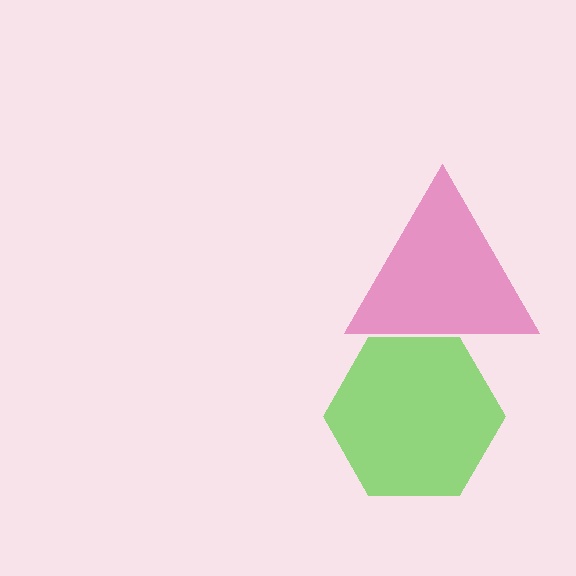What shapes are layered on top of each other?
The layered shapes are: a lime hexagon, a magenta triangle.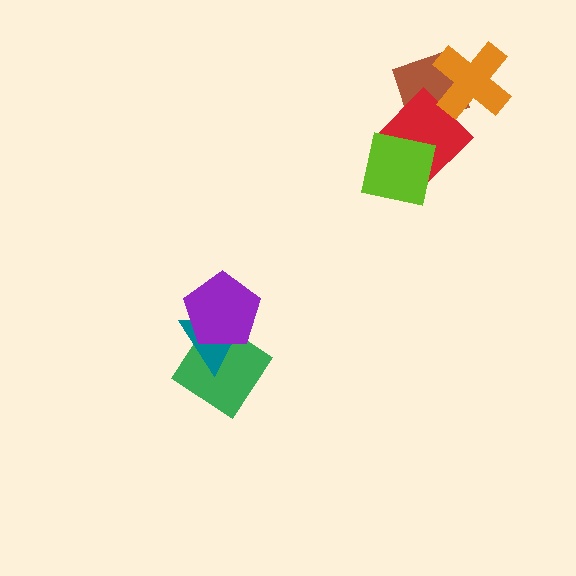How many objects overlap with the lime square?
1 object overlaps with the lime square.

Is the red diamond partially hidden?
Yes, it is partially covered by another shape.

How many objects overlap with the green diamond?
2 objects overlap with the green diamond.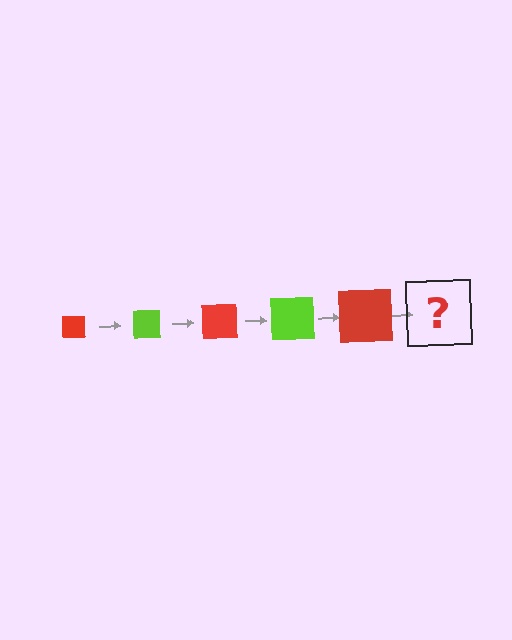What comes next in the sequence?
The next element should be a lime square, larger than the previous one.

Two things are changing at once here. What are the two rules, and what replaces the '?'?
The two rules are that the square grows larger each step and the color cycles through red and lime. The '?' should be a lime square, larger than the previous one.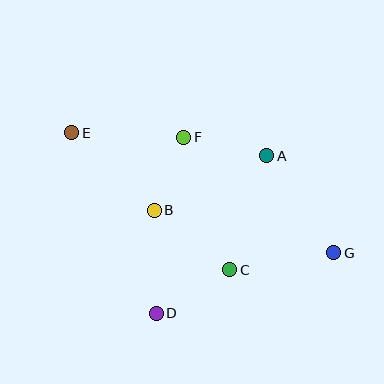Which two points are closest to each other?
Points B and F are closest to each other.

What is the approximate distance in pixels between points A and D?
The distance between A and D is approximately 192 pixels.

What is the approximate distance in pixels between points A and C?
The distance between A and C is approximately 120 pixels.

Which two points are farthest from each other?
Points E and G are farthest from each other.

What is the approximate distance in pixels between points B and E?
The distance between B and E is approximately 113 pixels.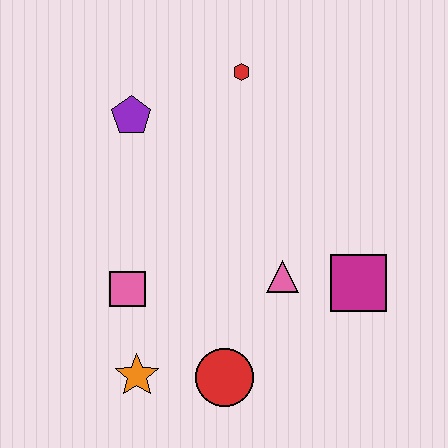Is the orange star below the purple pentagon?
Yes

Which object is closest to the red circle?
The orange star is closest to the red circle.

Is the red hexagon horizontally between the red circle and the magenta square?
Yes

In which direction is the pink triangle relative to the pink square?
The pink triangle is to the right of the pink square.